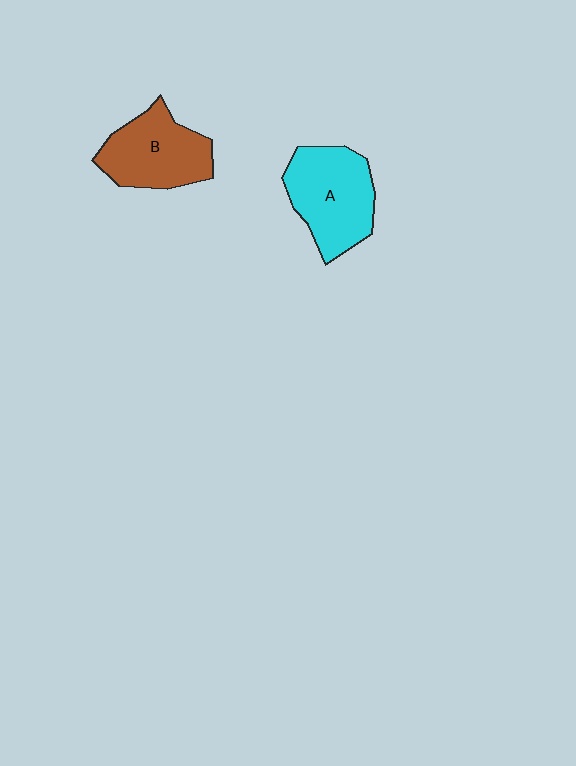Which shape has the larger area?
Shape A (cyan).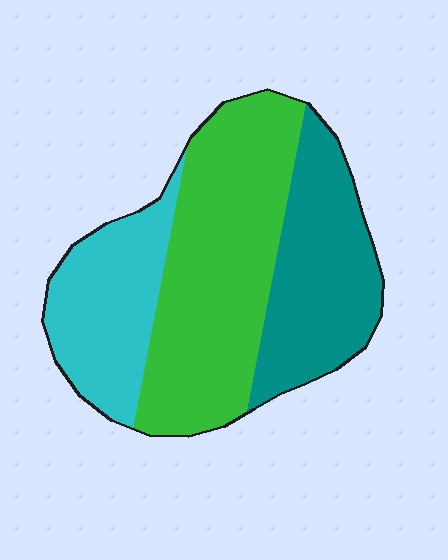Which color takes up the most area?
Green, at roughly 45%.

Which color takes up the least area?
Cyan, at roughly 25%.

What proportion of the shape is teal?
Teal covers roughly 30% of the shape.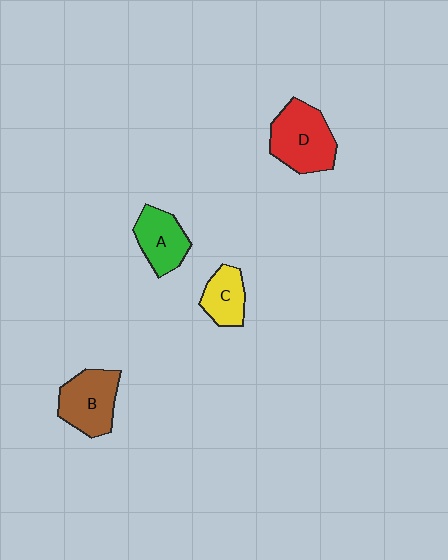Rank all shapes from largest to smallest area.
From largest to smallest: D (red), B (brown), A (green), C (yellow).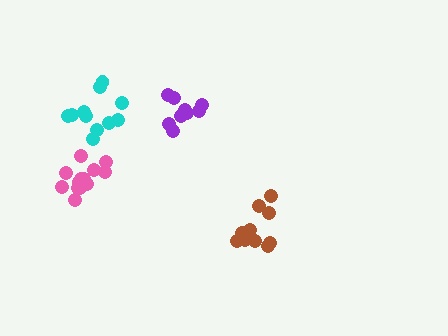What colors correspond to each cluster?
The clusters are colored: brown, cyan, purple, pink.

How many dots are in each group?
Group 1: 11 dots, Group 2: 11 dots, Group 3: 9 dots, Group 4: 14 dots (45 total).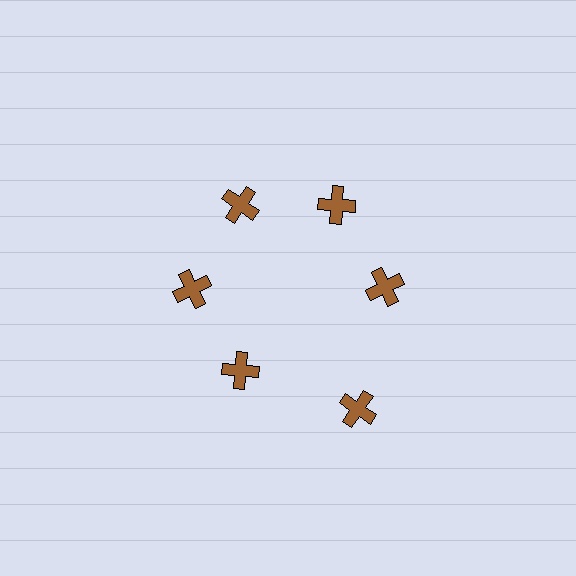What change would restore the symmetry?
The symmetry would be restored by moving it inward, back onto the ring so that all 6 crosses sit at equal angles and equal distance from the center.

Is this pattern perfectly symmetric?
No. The 6 brown crosses are arranged in a ring, but one element near the 5 o'clock position is pushed outward from the center, breaking the 6-fold rotational symmetry.